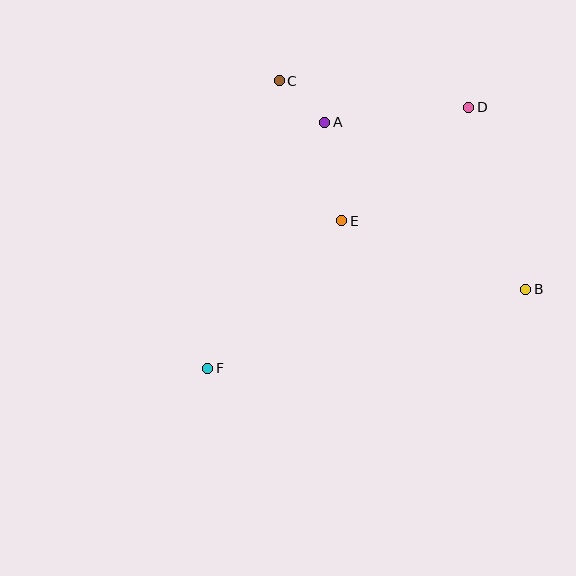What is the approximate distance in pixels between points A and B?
The distance between A and B is approximately 262 pixels.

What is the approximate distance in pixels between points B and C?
The distance between B and C is approximately 323 pixels.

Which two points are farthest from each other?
Points D and F are farthest from each other.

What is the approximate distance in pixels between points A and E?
The distance between A and E is approximately 100 pixels.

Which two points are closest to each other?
Points A and C are closest to each other.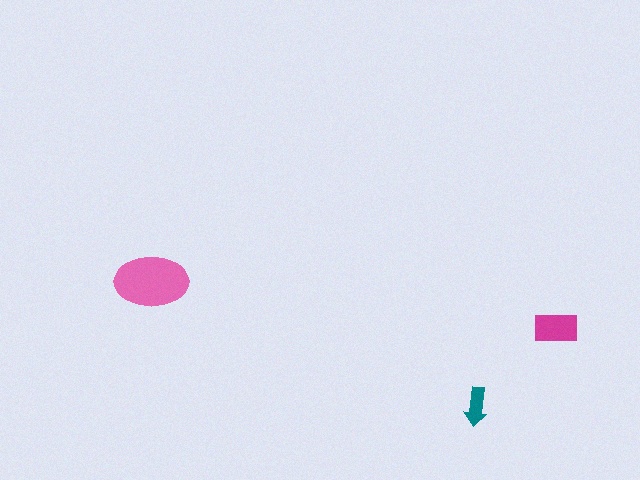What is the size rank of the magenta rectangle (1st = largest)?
2nd.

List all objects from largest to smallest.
The pink ellipse, the magenta rectangle, the teal arrow.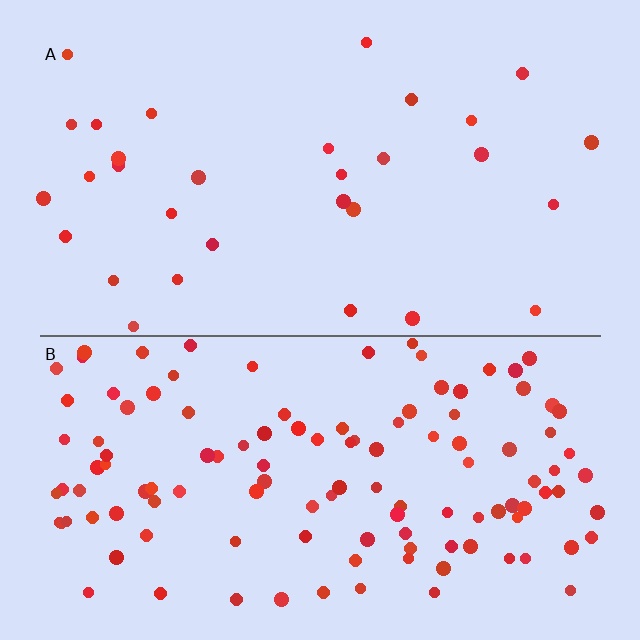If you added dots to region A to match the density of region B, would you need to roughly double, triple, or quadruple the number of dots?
Approximately quadruple.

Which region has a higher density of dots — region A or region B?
B (the bottom).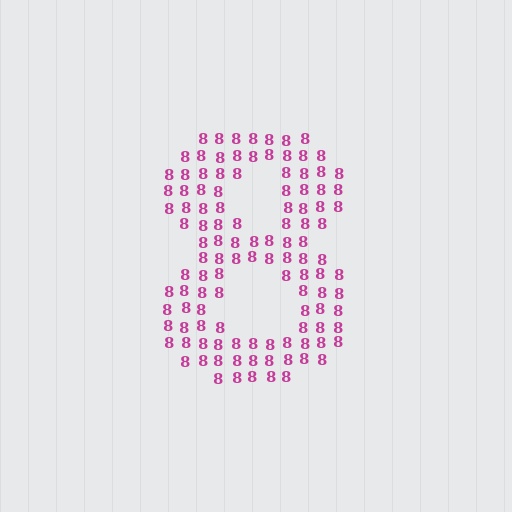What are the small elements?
The small elements are digit 8's.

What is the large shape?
The large shape is the digit 8.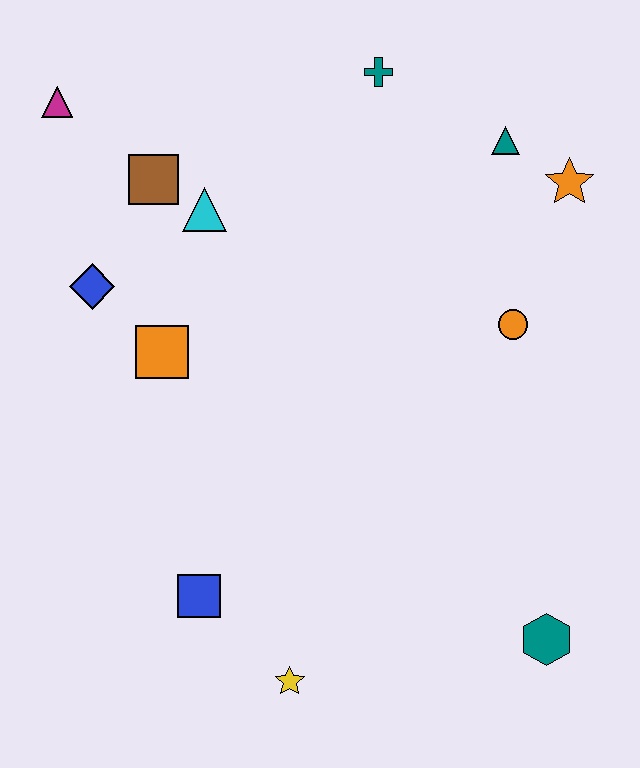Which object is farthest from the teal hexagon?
The magenta triangle is farthest from the teal hexagon.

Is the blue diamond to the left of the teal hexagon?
Yes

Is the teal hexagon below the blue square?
Yes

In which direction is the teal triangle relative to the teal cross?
The teal triangle is to the right of the teal cross.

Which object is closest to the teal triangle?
The orange star is closest to the teal triangle.